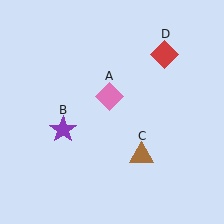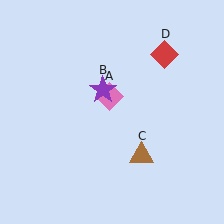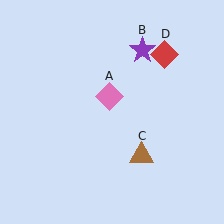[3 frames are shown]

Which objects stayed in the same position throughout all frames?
Pink diamond (object A) and brown triangle (object C) and red diamond (object D) remained stationary.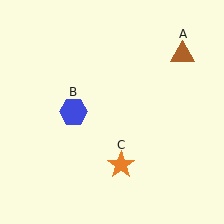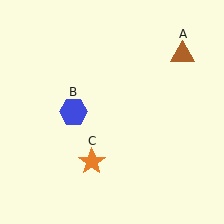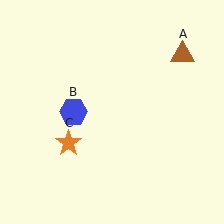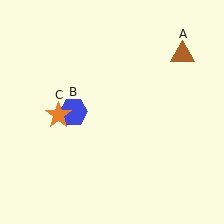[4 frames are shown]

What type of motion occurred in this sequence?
The orange star (object C) rotated clockwise around the center of the scene.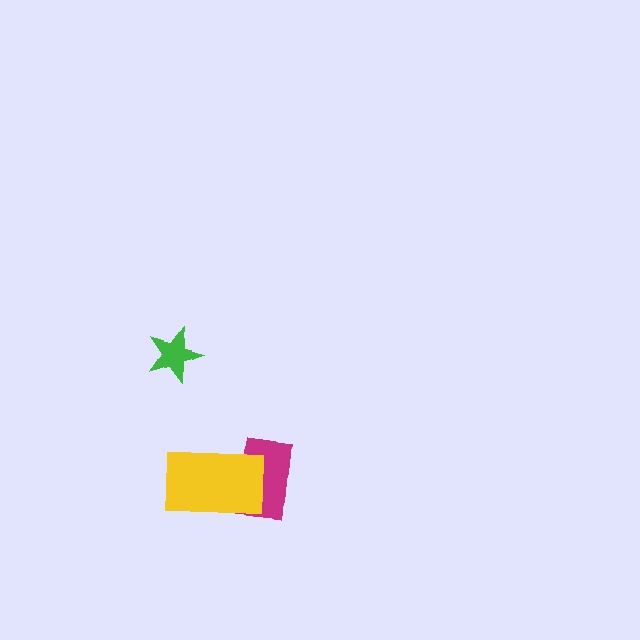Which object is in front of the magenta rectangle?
The yellow rectangle is in front of the magenta rectangle.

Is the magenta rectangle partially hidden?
Yes, it is partially covered by another shape.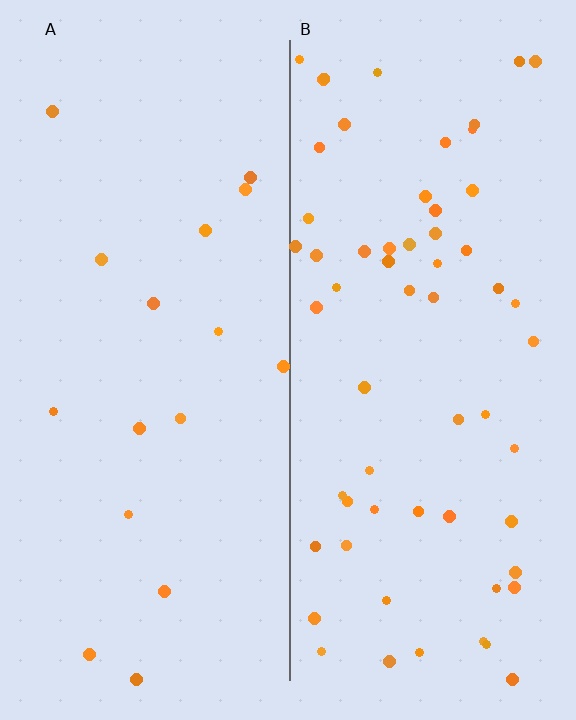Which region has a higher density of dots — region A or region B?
B (the right).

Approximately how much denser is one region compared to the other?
Approximately 3.7× — region B over region A.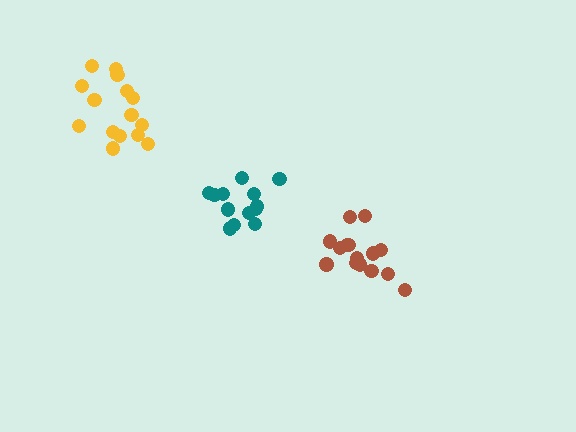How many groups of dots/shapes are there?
There are 3 groups.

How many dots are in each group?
Group 1: 15 dots, Group 2: 13 dots, Group 3: 15 dots (43 total).